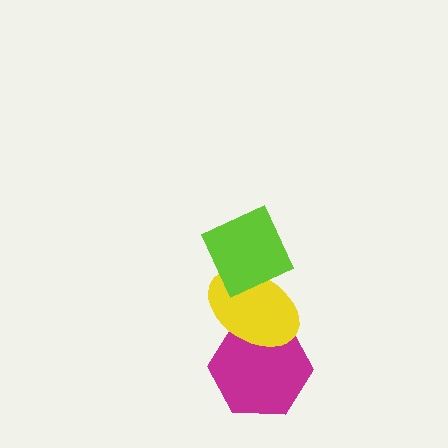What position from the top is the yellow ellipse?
The yellow ellipse is 2nd from the top.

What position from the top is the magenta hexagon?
The magenta hexagon is 3rd from the top.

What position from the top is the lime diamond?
The lime diamond is 1st from the top.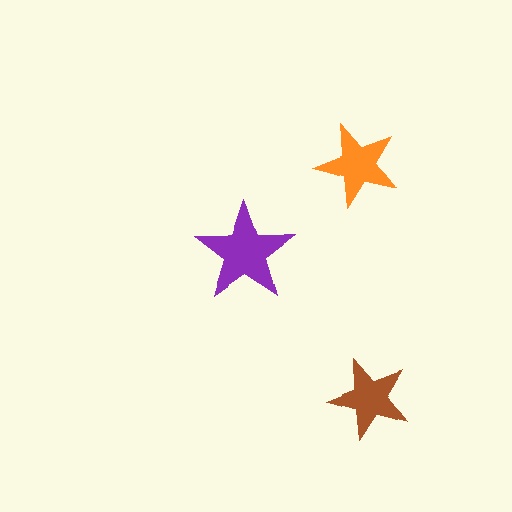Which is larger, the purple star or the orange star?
The purple one.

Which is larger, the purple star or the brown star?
The purple one.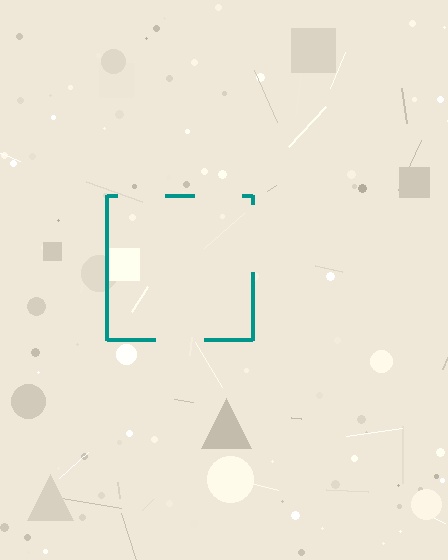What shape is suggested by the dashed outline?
The dashed outline suggests a square.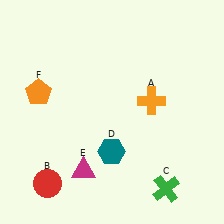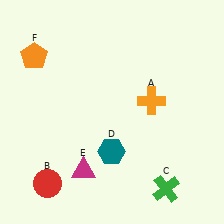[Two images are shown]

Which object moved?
The orange pentagon (F) moved up.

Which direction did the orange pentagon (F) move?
The orange pentagon (F) moved up.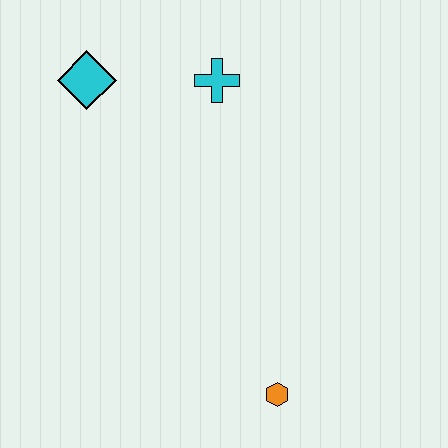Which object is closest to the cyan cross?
The cyan diamond is closest to the cyan cross.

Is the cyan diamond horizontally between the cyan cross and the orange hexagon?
No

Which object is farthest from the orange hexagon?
The cyan diamond is farthest from the orange hexagon.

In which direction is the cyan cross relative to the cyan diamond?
The cyan cross is to the right of the cyan diamond.